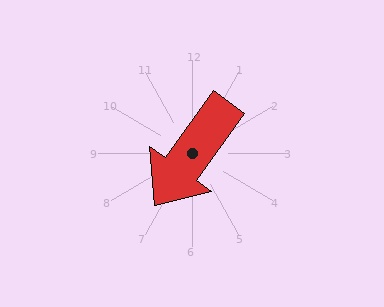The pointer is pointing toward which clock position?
Roughly 7 o'clock.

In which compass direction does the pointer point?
Southwest.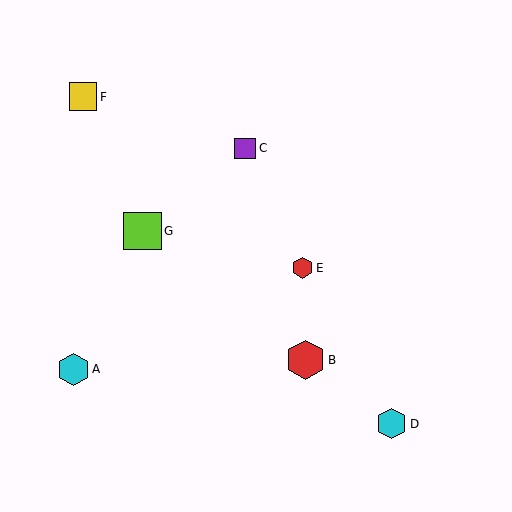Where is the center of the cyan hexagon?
The center of the cyan hexagon is at (391, 424).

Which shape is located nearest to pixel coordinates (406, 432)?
The cyan hexagon (labeled D) at (391, 424) is nearest to that location.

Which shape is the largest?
The red hexagon (labeled B) is the largest.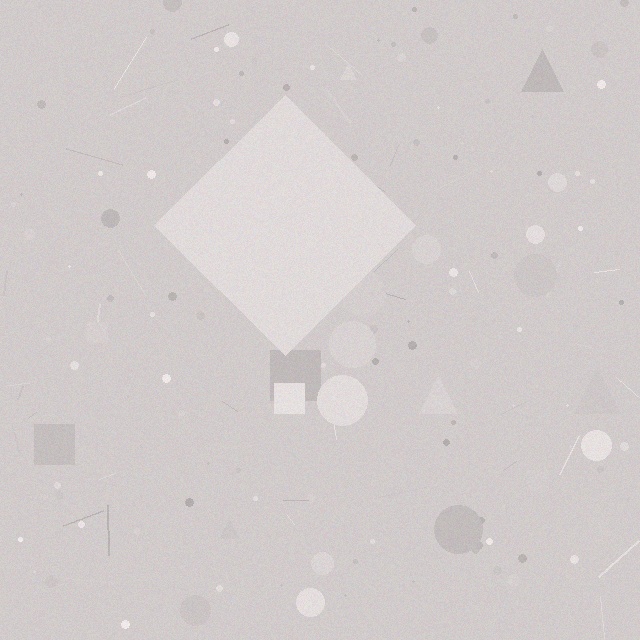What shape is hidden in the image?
A diamond is hidden in the image.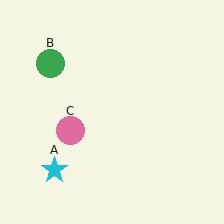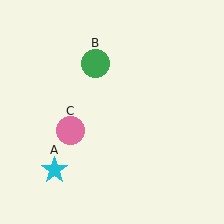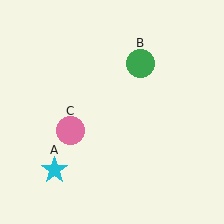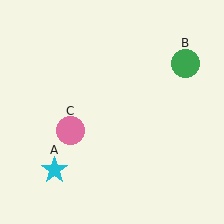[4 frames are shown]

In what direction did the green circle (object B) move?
The green circle (object B) moved right.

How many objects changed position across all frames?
1 object changed position: green circle (object B).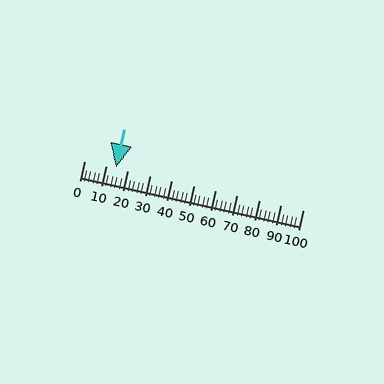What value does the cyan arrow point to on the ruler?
The cyan arrow points to approximately 14.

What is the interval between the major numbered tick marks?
The major tick marks are spaced 10 units apart.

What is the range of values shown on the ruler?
The ruler shows values from 0 to 100.